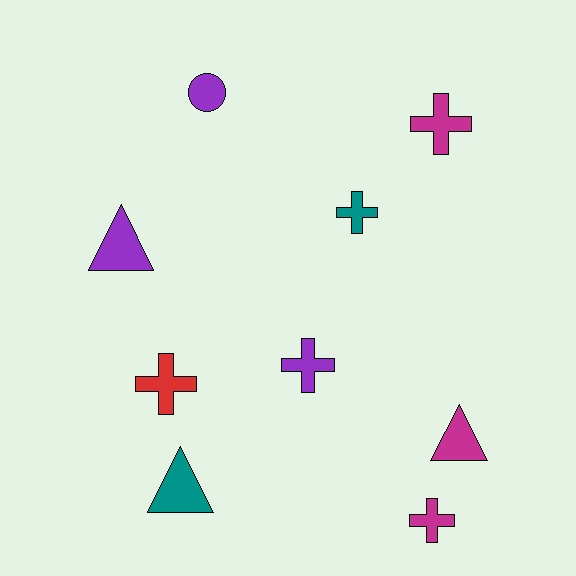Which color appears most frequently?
Purple, with 3 objects.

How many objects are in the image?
There are 9 objects.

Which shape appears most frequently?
Cross, with 5 objects.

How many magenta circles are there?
There are no magenta circles.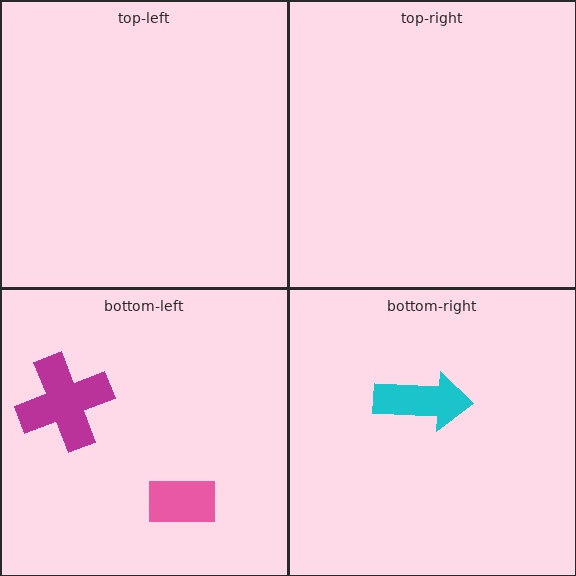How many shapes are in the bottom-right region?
1.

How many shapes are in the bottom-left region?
2.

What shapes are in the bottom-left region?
The pink rectangle, the magenta cross.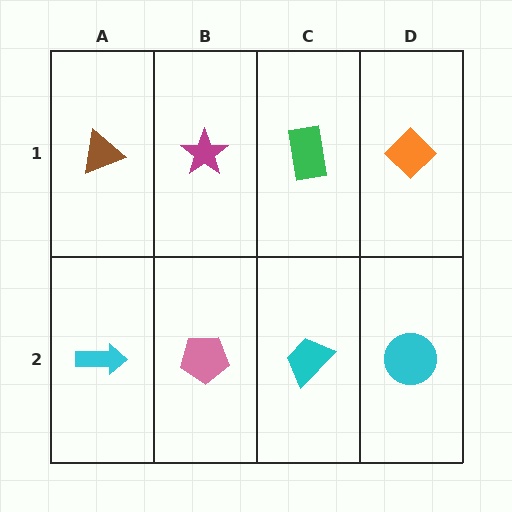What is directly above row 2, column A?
A brown triangle.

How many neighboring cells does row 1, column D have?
2.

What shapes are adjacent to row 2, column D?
An orange diamond (row 1, column D), a cyan trapezoid (row 2, column C).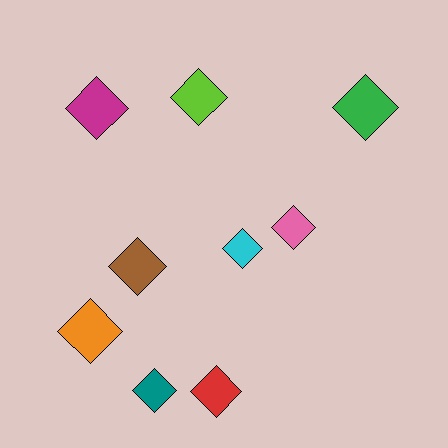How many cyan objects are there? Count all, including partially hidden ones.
There is 1 cyan object.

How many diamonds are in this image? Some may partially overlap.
There are 9 diamonds.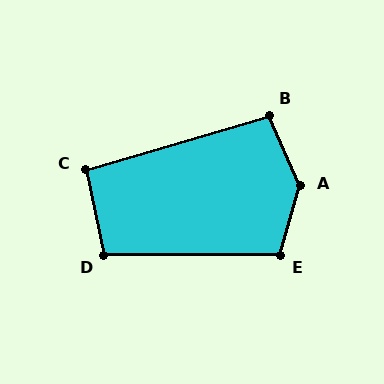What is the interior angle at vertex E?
Approximately 106 degrees (obtuse).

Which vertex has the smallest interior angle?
C, at approximately 95 degrees.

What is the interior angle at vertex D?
Approximately 102 degrees (obtuse).